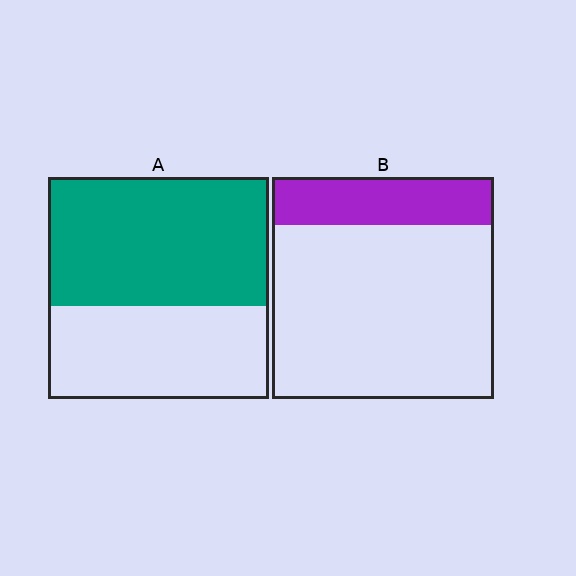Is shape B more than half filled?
No.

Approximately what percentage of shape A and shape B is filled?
A is approximately 60% and B is approximately 20%.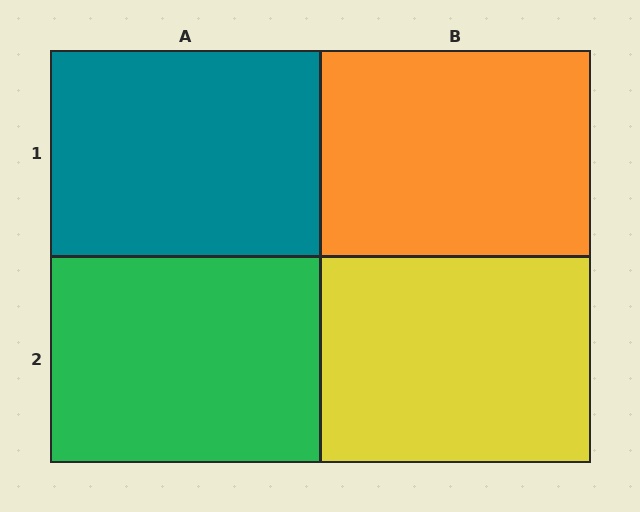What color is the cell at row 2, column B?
Yellow.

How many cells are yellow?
1 cell is yellow.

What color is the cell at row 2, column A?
Green.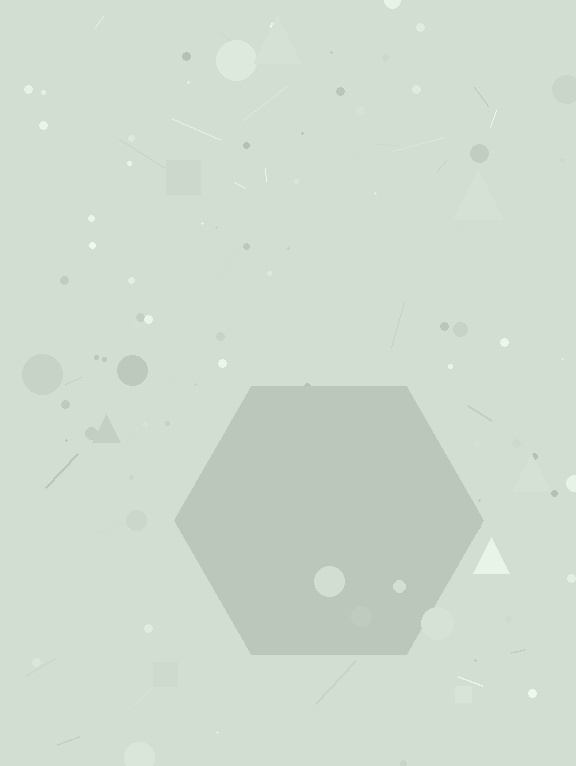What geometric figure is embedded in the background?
A hexagon is embedded in the background.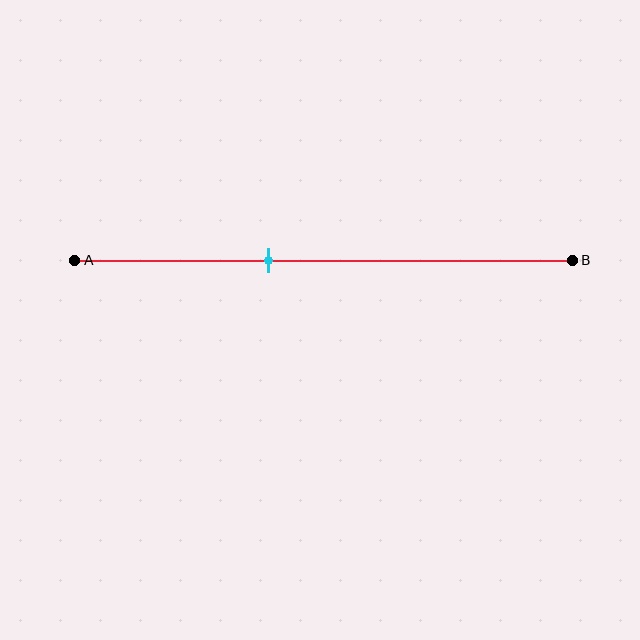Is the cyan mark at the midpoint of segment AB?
No, the mark is at about 40% from A, not at the 50% midpoint.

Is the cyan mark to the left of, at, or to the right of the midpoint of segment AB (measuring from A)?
The cyan mark is to the left of the midpoint of segment AB.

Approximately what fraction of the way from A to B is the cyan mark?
The cyan mark is approximately 40% of the way from A to B.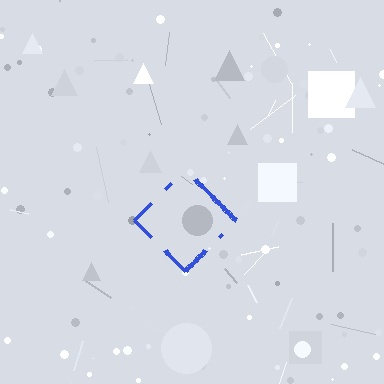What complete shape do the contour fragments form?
The contour fragments form a diamond.